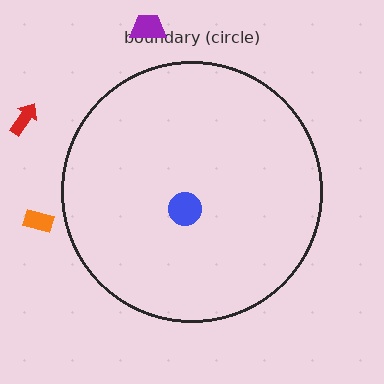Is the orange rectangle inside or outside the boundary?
Outside.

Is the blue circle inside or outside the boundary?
Inside.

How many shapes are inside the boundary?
1 inside, 3 outside.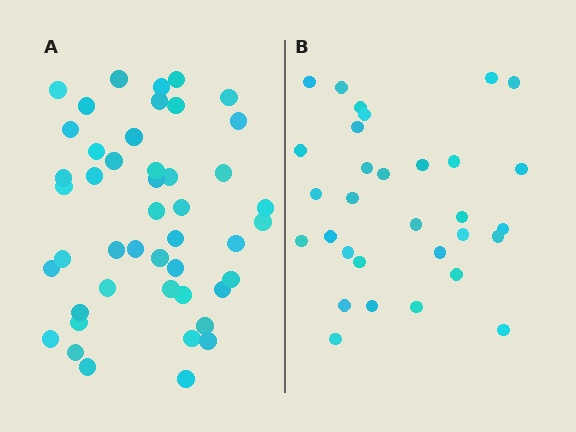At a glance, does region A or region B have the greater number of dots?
Region A (the left region) has more dots.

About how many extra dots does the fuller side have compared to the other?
Region A has approximately 15 more dots than region B.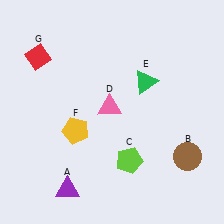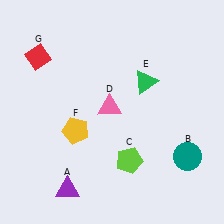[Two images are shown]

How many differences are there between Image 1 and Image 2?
There is 1 difference between the two images.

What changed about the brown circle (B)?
In Image 1, B is brown. In Image 2, it changed to teal.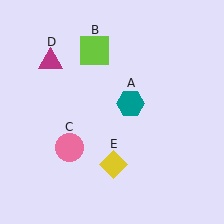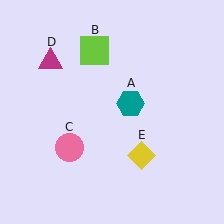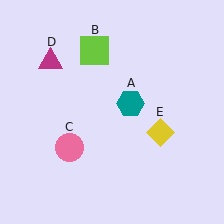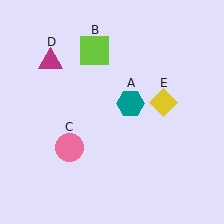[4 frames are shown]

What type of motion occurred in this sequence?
The yellow diamond (object E) rotated counterclockwise around the center of the scene.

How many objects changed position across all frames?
1 object changed position: yellow diamond (object E).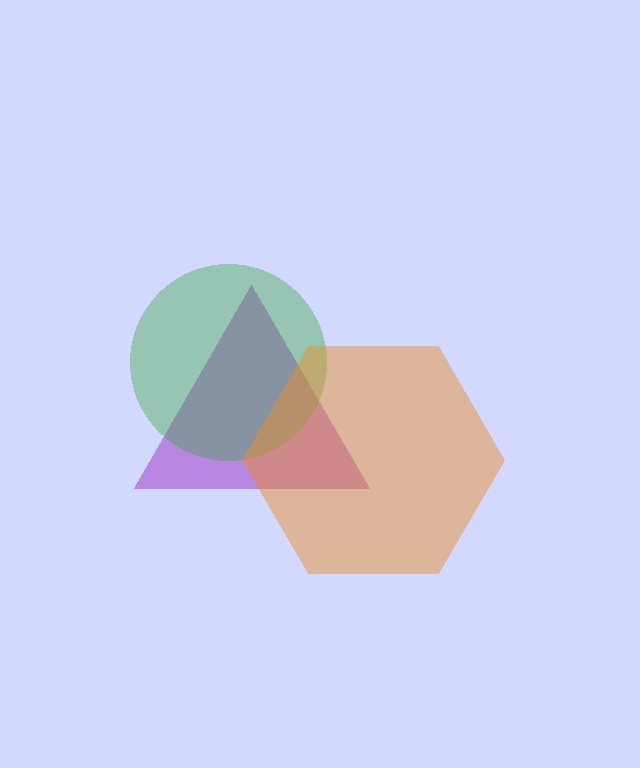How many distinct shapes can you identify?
There are 3 distinct shapes: a purple triangle, a green circle, an orange hexagon.